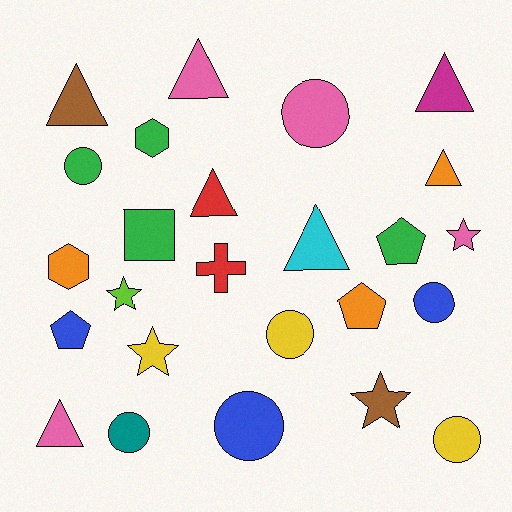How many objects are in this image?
There are 25 objects.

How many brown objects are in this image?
There are 2 brown objects.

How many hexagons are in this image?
There are 2 hexagons.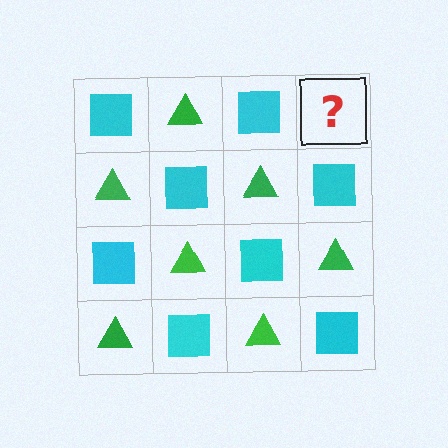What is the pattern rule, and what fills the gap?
The rule is that it alternates cyan square and green triangle in a checkerboard pattern. The gap should be filled with a green triangle.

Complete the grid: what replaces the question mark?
The question mark should be replaced with a green triangle.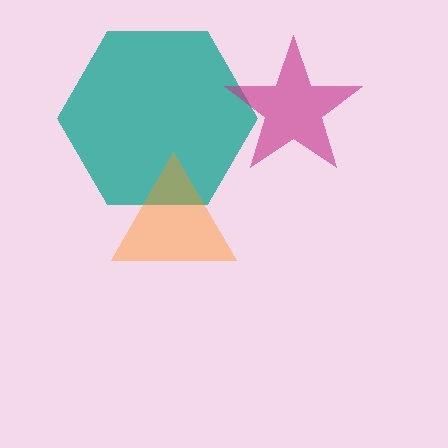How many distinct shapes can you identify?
There are 3 distinct shapes: a teal hexagon, an orange triangle, a magenta star.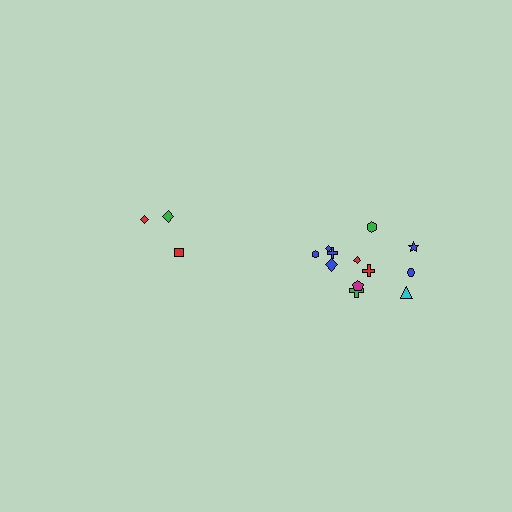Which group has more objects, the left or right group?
The right group.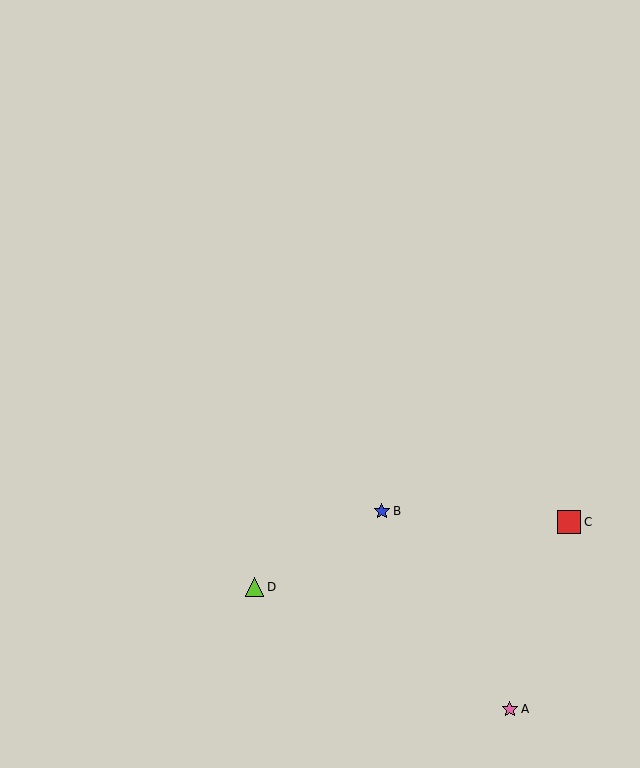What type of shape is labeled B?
Shape B is a blue star.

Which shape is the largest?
The red square (labeled C) is the largest.